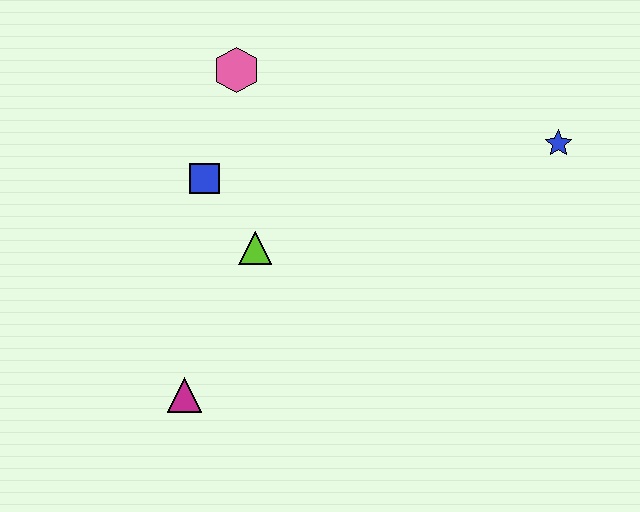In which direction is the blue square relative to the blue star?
The blue square is to the left of the blue star.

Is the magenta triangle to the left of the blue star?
Yes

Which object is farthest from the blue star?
The magenta triangle is farthest from the blue star.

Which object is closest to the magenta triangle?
The lime triangle is closest to the magenta triangle.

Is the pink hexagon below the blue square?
No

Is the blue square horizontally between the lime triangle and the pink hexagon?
No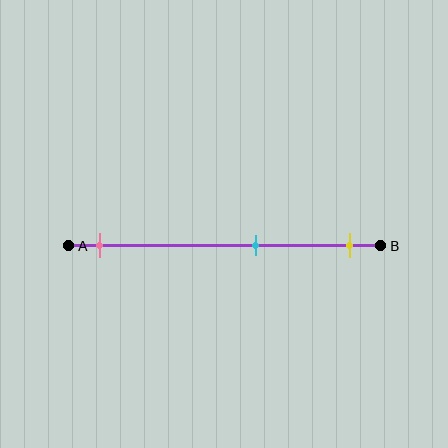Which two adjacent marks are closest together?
The cyan and yellow marks are the closest adjacent pair.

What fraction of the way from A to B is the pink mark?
The pink mark is approximately 10% (0.1) of the way from A to B.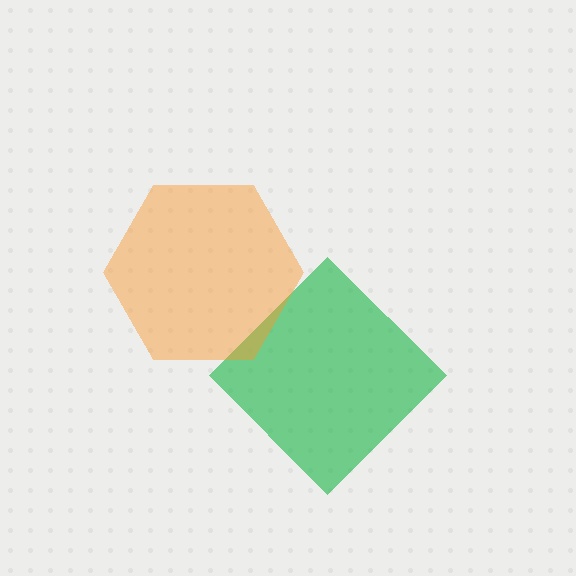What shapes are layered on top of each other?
The layered shapes are: a green diamond, an orange hexagon.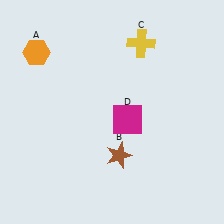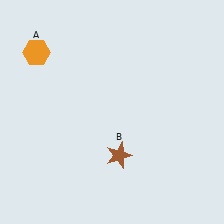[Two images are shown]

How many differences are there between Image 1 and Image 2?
There are 2 differences between the two images.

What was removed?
The magenta square (D), the yellow cross (C) were removed in Image 2.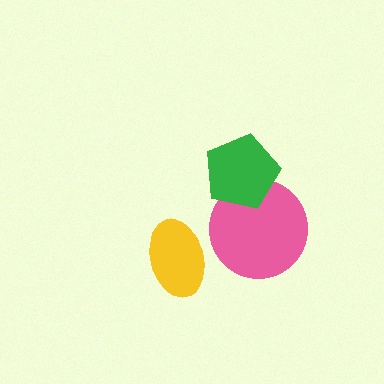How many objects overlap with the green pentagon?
1 object overlaps with the green pentagon.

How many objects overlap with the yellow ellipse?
0 objects overlap with the yellow ellipse.